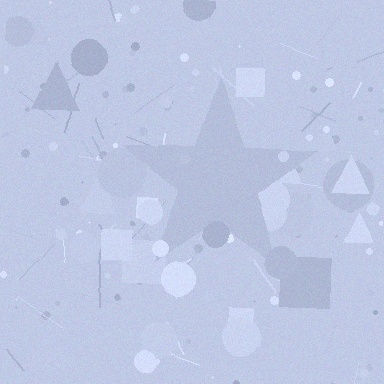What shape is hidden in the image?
A star is hidden in the image.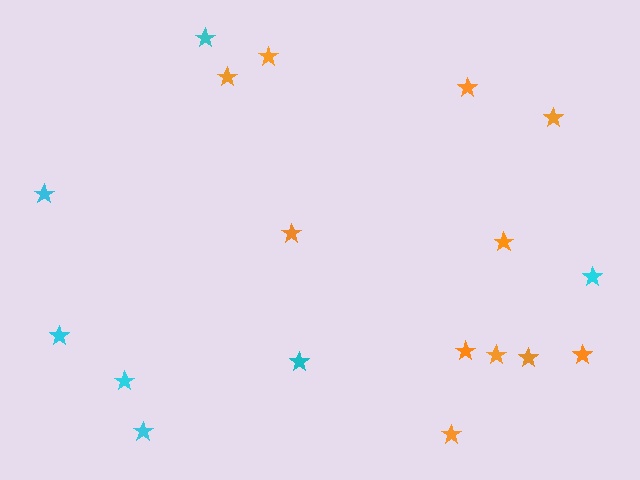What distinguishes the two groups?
There are 2 groups: one group of cyan stars (7) and one group of orange stars (11).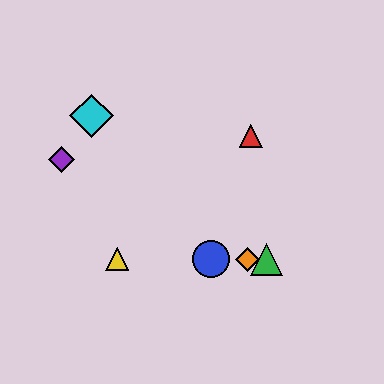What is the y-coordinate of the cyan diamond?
The cyan diamond is at y≈116.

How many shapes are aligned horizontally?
4 shapes (the blue circle, the green triangle, the yellow triangle, the orange diamond) are aligned horizontally.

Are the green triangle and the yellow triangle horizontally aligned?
Yes, both are at y≈259.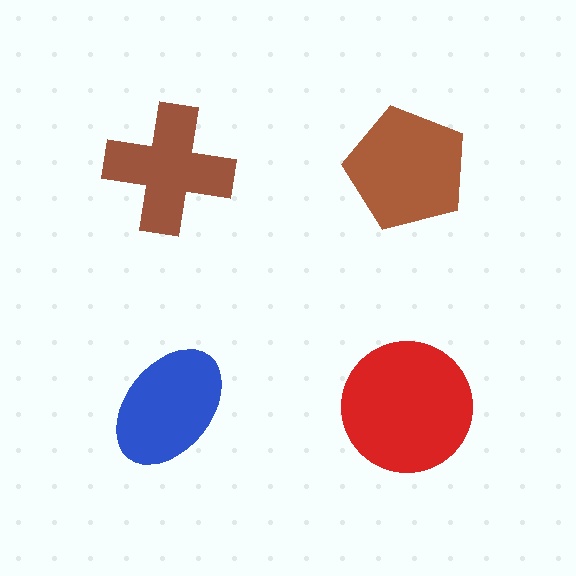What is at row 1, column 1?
A brown cross.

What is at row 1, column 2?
A brown pentagon.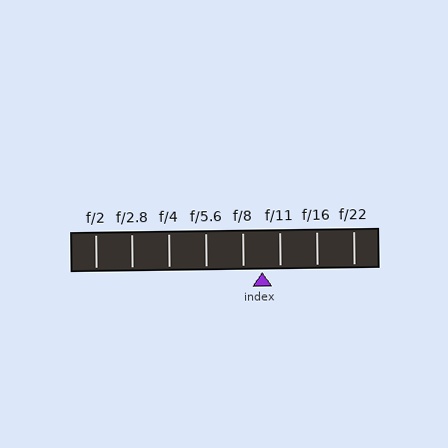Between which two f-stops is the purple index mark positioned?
The index mark is between f/8 and f/11.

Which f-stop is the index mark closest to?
The index mark is closest to f/11.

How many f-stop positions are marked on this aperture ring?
There are 8 f-stop positions marked.